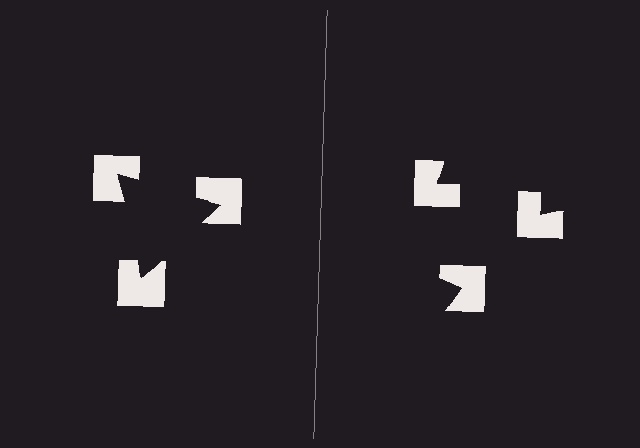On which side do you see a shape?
An illusory triangle appears on the left side. On the right side the wedge cuts are rotated, so no coherent shape forms.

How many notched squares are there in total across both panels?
6 — 3 on each side.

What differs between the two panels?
The notched squares are positioned identically on both sides; only the wedge orientations differ. On the left they align to a triangle; on the right they are misaligned.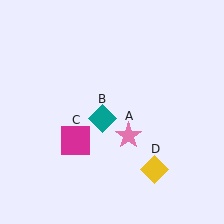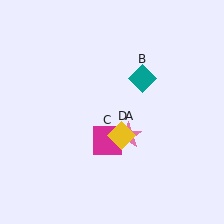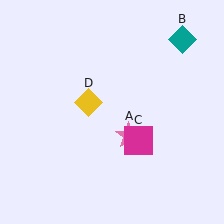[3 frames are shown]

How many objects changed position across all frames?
3 objects changed position: teal diamond (object B), magenta square (object C), yellow diamond (object D).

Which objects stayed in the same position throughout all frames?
Pink star (object A) remained stationary.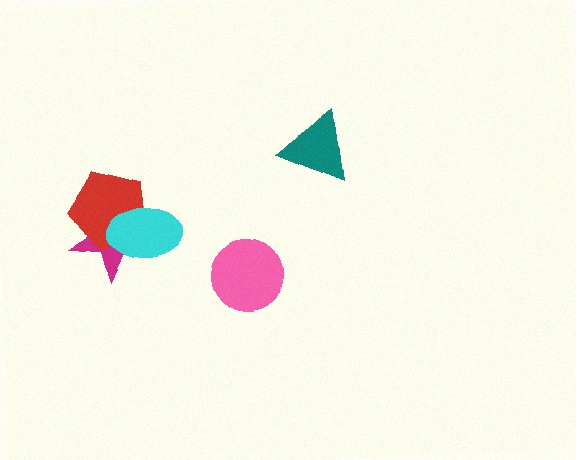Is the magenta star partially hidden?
Yes, it is partially covered by another shape.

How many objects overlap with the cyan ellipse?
2 objects overlap with the cyan ellipse.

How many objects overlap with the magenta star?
2 objects overlap with the magenta star.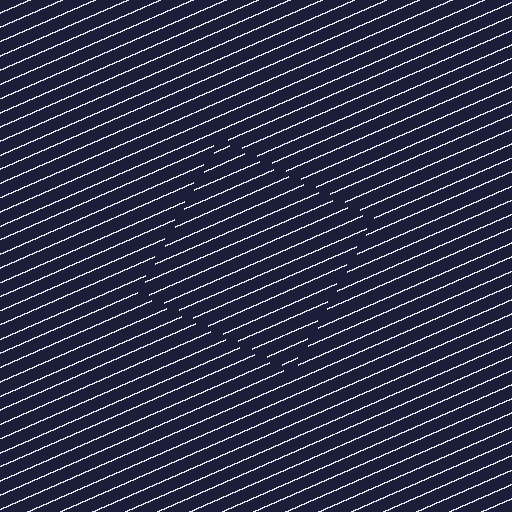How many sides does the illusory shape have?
4 sides — the line-ends trace a square.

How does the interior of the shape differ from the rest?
The interior of the shape contains the same grating, shifted by half a period — the contour is defined by the phase discontinuity where line-ends from the inner and outer gratings abut.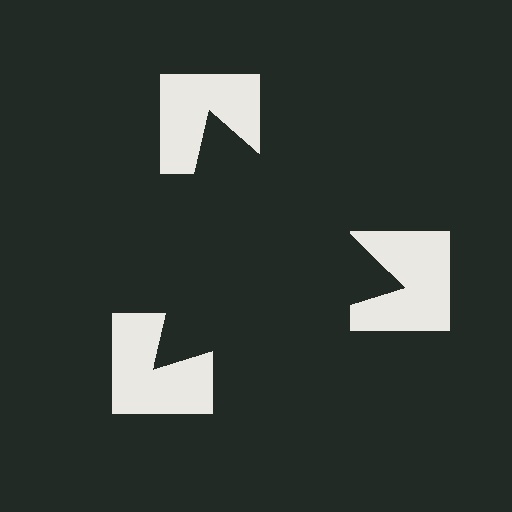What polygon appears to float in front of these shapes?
An illusory triangle — its edges are inferred from the aligned wedge cuts in the notched squares, not physically drawn.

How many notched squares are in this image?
There are 3 — one at each vertex of the illusory triangle.